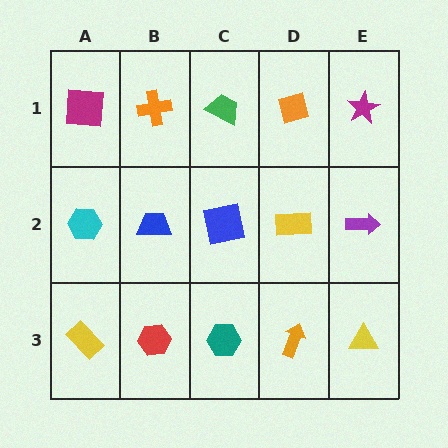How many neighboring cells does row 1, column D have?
3.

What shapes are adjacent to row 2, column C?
A green trapezoid (row 1, column C), a teal hexagon (row 3, column C), a blue trapezoid (row 2, column B), a yellow rectangle (row 2, column D).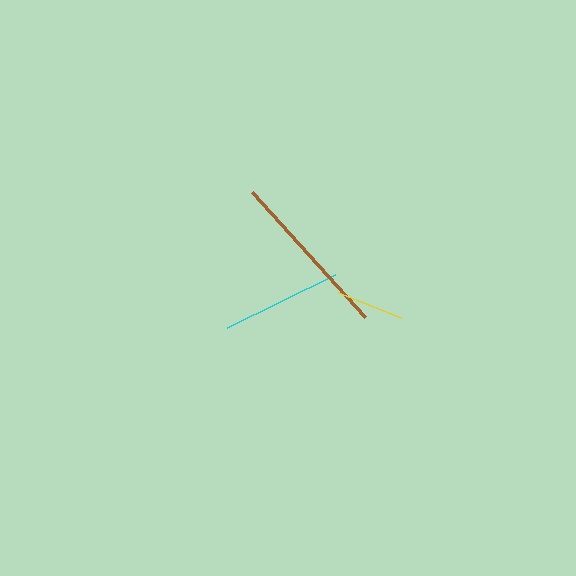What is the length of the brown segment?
The brown segment is approximately 168 pixels long.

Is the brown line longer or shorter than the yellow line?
The brown line is longer than the yellow line.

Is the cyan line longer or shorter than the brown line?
The brown line is longer than the cyan line.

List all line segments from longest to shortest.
From longest to shortest: brown, cyan, yellow.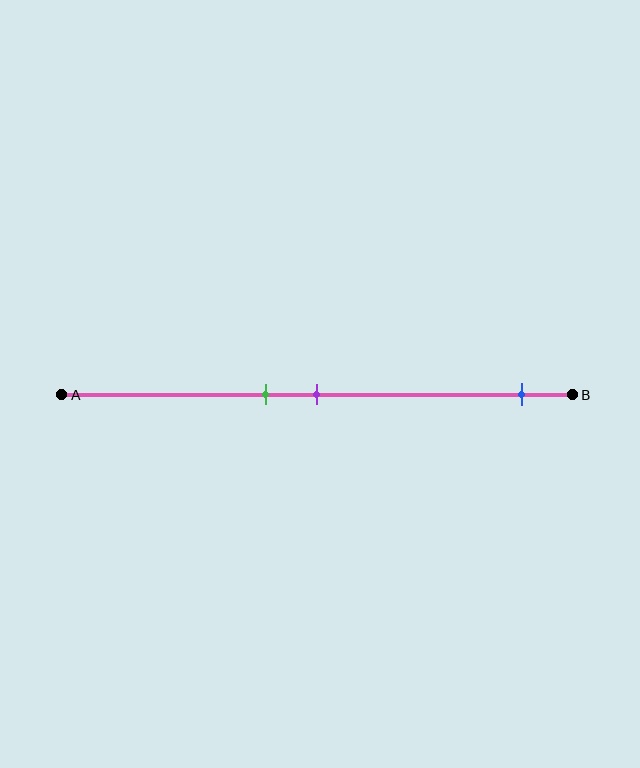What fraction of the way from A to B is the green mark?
The green mark is approximately 40% (0.4) of the way from A to B.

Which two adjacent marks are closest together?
The green and purple marks are the closest adjacent pair.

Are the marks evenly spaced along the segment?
No, the marks are not evenly spaced.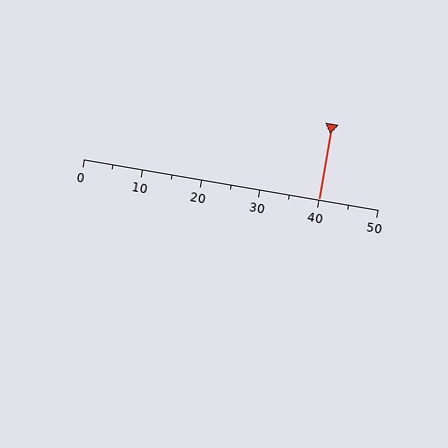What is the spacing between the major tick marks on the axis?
The major ticks are spaced 10 apart.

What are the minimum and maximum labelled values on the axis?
The axis runs from 0 to 50.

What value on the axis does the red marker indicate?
The marker indicates approximately 40.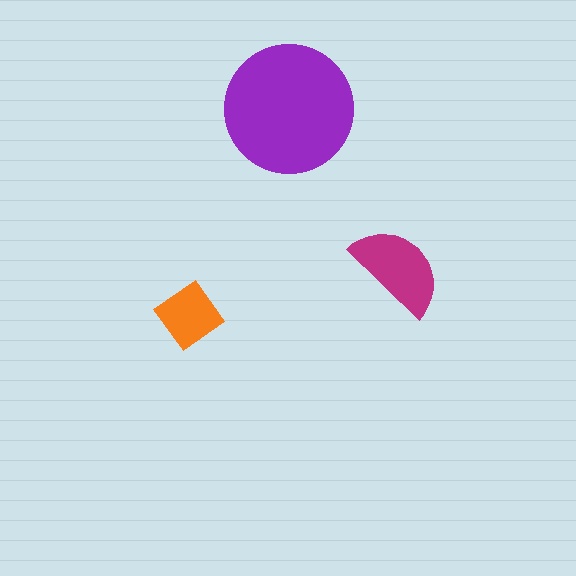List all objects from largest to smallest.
The purple circle, the magenta semicircle, the orange diamond.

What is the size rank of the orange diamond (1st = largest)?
3rd.